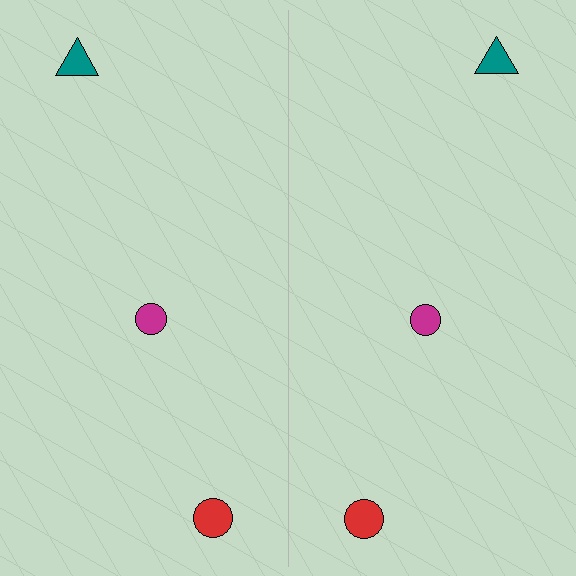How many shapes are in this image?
There are 6 shapes in this image.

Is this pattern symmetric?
Yes, this pattern has bilateral (reflection) symmetry.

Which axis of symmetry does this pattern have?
The pattern has a vertical axis of symmetry running through the center of the image.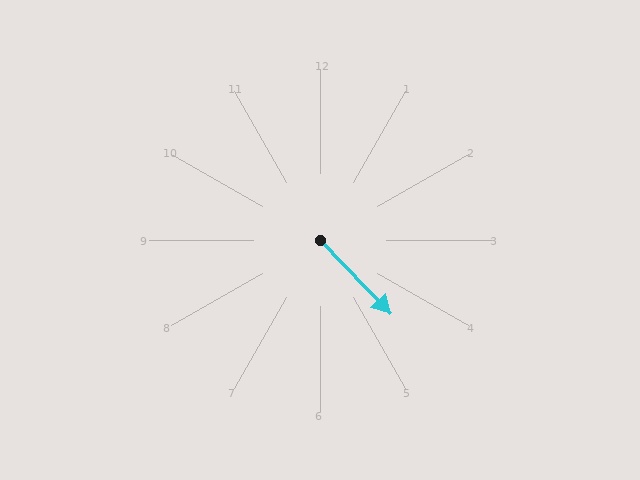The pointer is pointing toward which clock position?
Roughly 5 o'clock.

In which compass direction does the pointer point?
Southeast.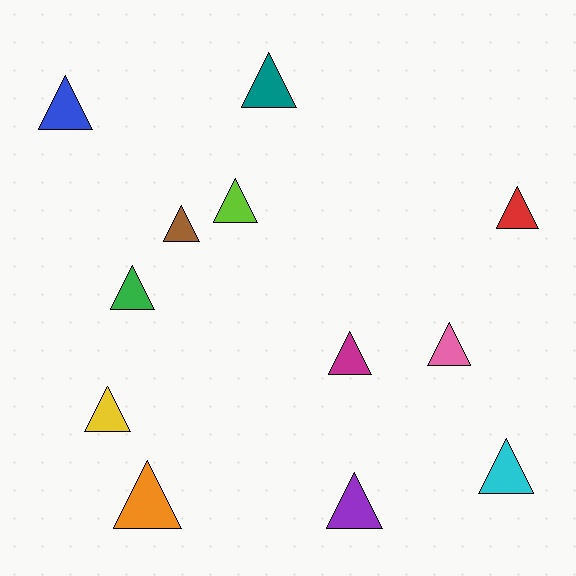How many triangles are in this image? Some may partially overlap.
There are 12 triangles.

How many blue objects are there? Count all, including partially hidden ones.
There is 1 blue object.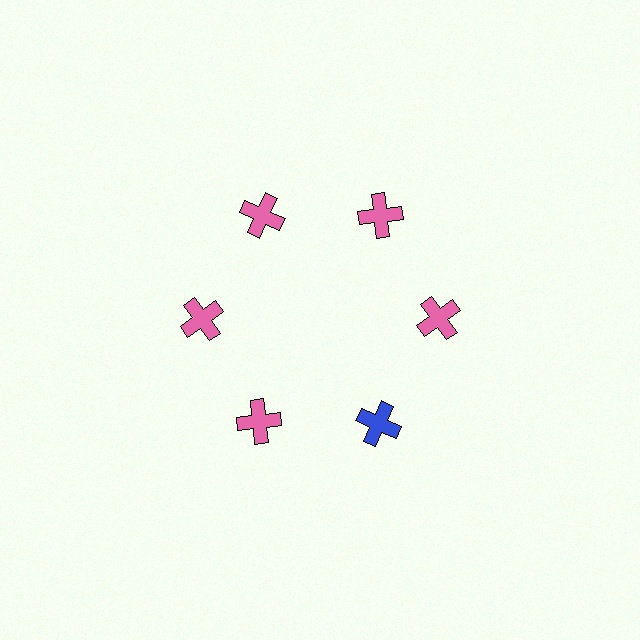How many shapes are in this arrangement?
There are 6 shapes arranged in a ring pattern.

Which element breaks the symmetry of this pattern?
The blue cross at roughly the 5 o'clock position breaks the symmetry. All other shapes are pink crosses.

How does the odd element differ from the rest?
It has a different color: blue instead of pink.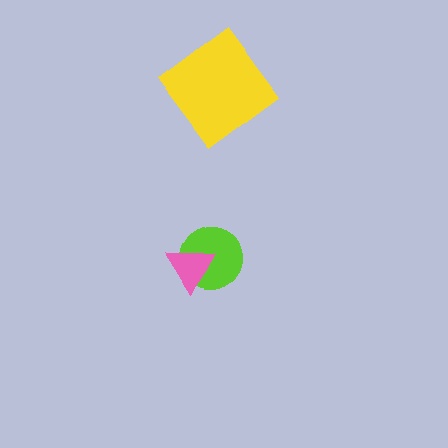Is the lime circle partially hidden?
Yes, it is partially covered by another shape.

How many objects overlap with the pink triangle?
1 object overlaps with the pink triangle.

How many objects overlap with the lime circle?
1 object overlaps with the lime circle.